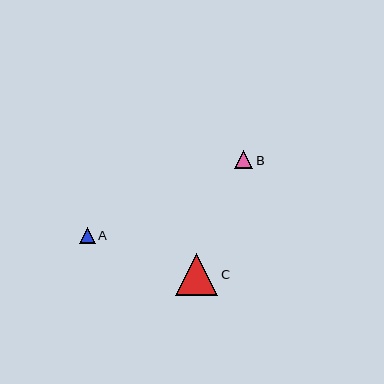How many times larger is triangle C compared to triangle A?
Triangle C is approximately 2.8 times the size of triangle A.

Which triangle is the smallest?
Triangle A is the smallest with a size of approximately 15 pixels.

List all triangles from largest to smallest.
From largest to smallest: C, B, A.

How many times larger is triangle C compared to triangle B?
Triangle C is approximately 2.4 times the size of triangle B.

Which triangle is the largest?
Triangle C is the largest with a size of approximately 43 pixels.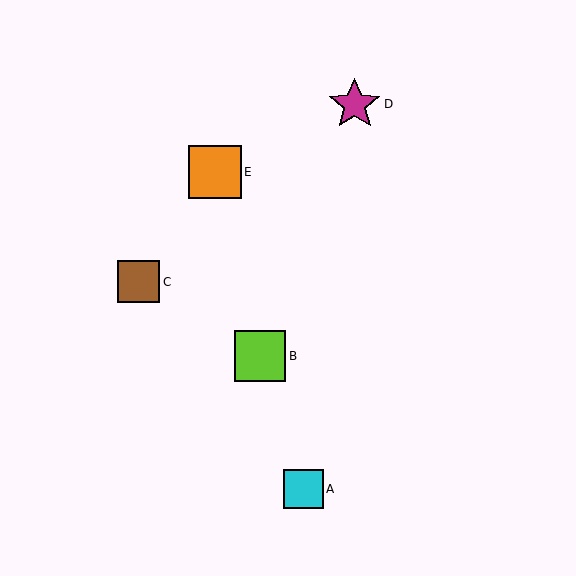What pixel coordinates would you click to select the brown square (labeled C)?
Click at (139, 282) to select the brown square C.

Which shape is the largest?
The magenta star (labeled D) is the largest.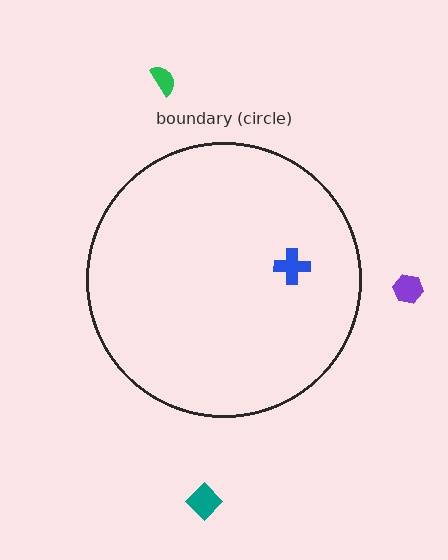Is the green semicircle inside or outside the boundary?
Outside.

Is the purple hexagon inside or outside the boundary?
Outside.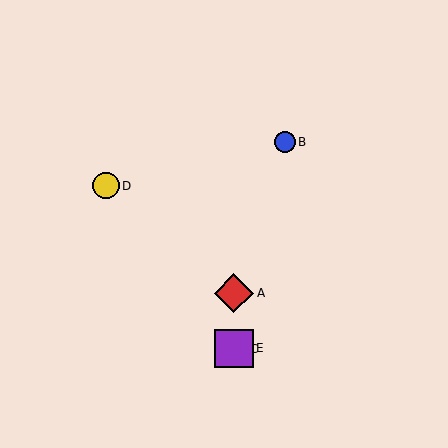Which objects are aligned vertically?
Objects A, C, E are aligned vertically.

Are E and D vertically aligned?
No, E is at x≈234 and D is at x≈106.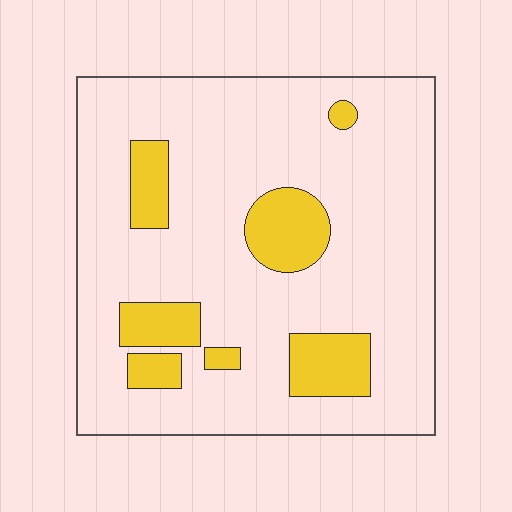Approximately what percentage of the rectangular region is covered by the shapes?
Approximately 15%.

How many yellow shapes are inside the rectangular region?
7.